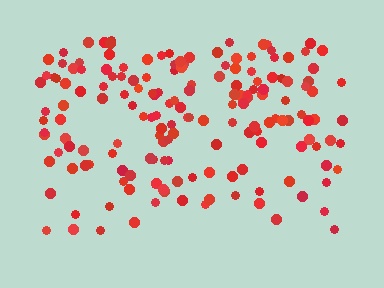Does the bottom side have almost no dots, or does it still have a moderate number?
Still a moderate number, just noticeably fewer than the top.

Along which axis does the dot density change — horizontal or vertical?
Vertical.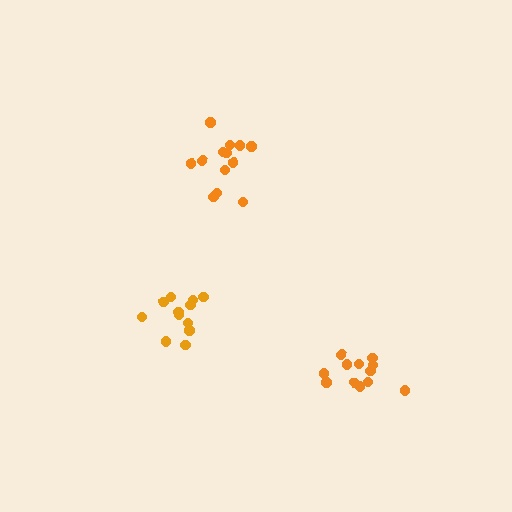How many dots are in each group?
Group 1: 13 dots, Group 2: 12 dots, Group 3: 12 dots (37 total).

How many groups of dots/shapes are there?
There are 3 groups.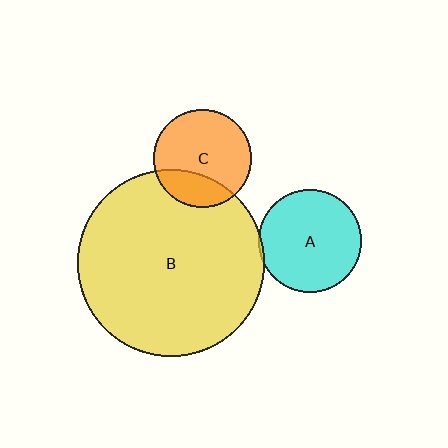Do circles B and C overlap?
Yes.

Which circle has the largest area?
Circle B (yellow).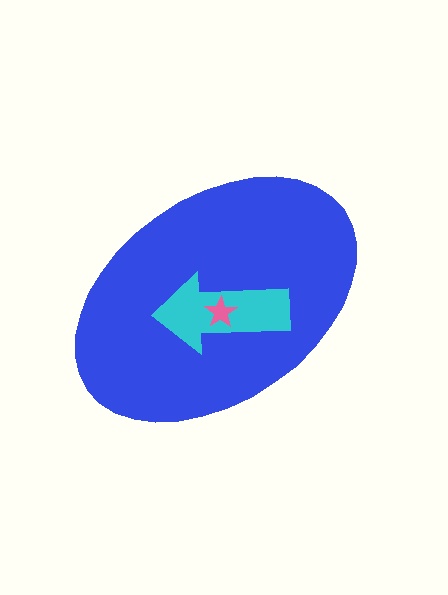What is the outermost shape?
The blue ellipse.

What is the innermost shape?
The pink star.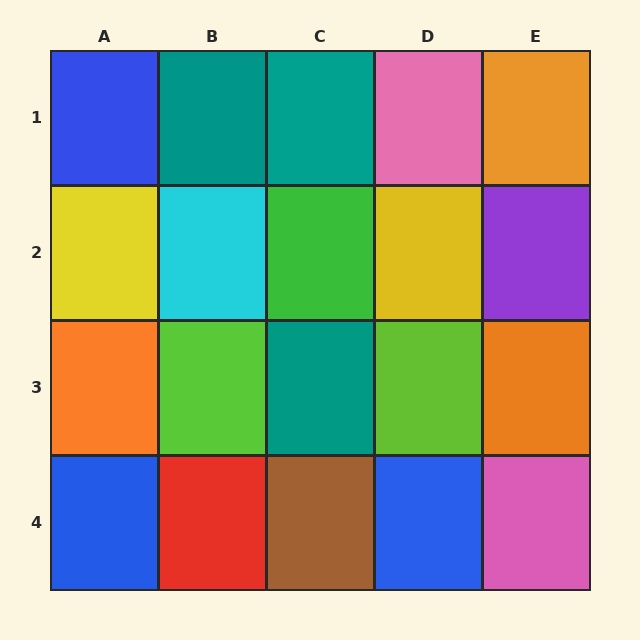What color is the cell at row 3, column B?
Lime.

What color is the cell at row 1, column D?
Pink.